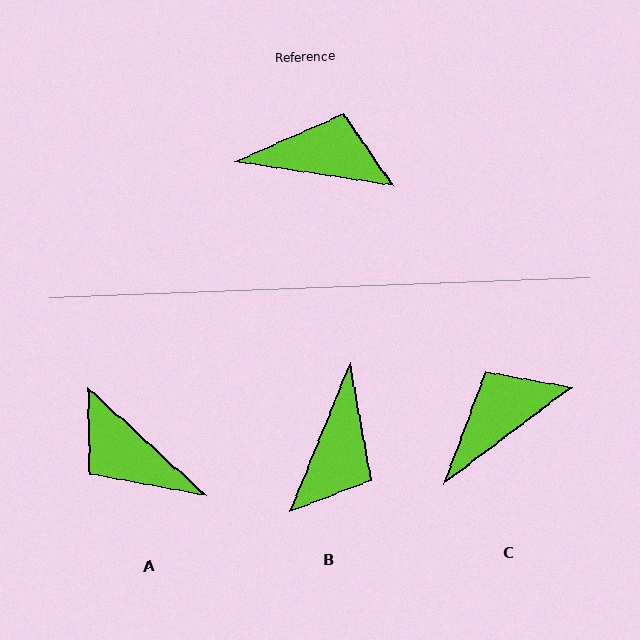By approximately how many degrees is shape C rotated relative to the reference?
Approximately 45 degrees counter-clockwise.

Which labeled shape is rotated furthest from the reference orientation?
A, about 146 degrees away.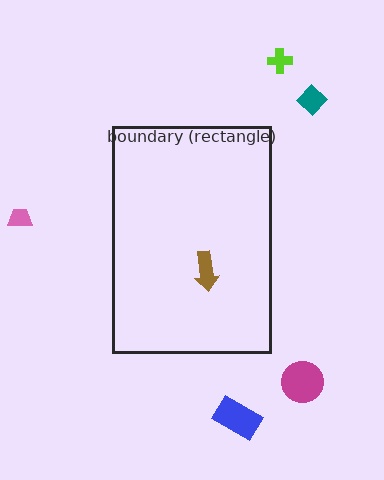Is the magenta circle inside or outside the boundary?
Outside.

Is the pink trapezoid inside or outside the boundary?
Outside.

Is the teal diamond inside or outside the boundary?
Outside.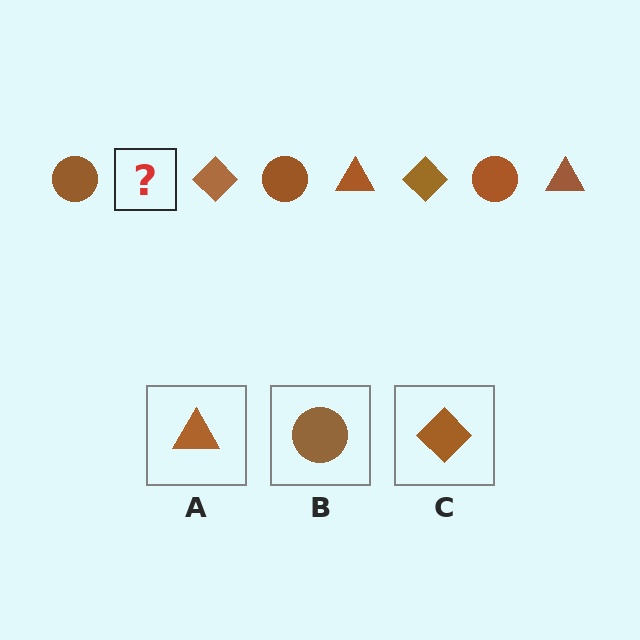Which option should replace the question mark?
Option A.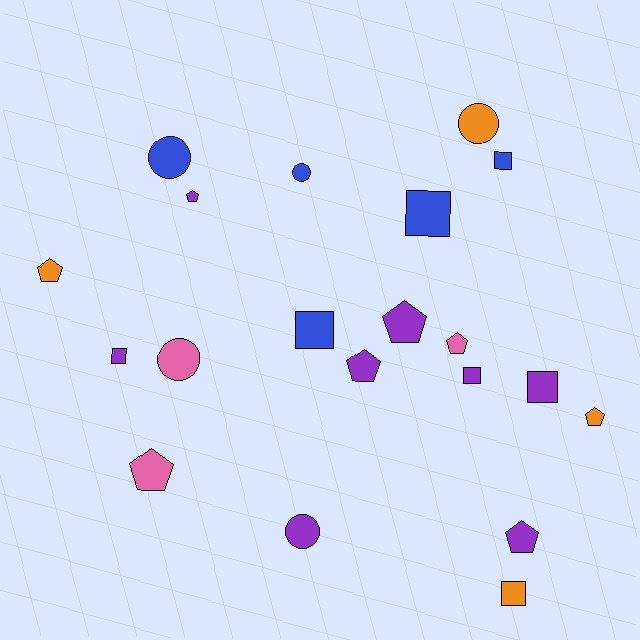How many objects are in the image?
There are 20 objects.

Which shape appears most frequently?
Pentagon, with 8 objects.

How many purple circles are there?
There is 1 purple circle.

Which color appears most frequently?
Purple, with 8 objects.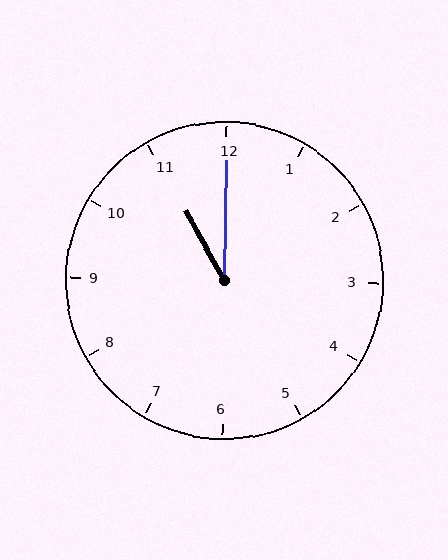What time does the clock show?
11:00.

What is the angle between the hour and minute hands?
Approximately 30 degrees.